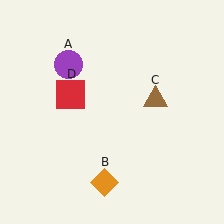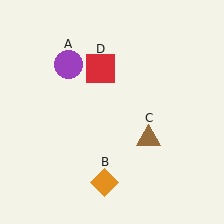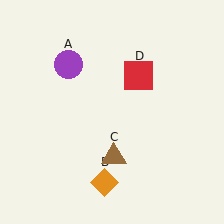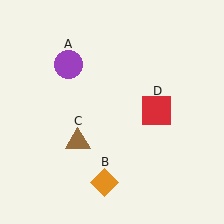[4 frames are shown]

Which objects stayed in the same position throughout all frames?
Purple circle (object A) and orange diamond (object B) remained stationary.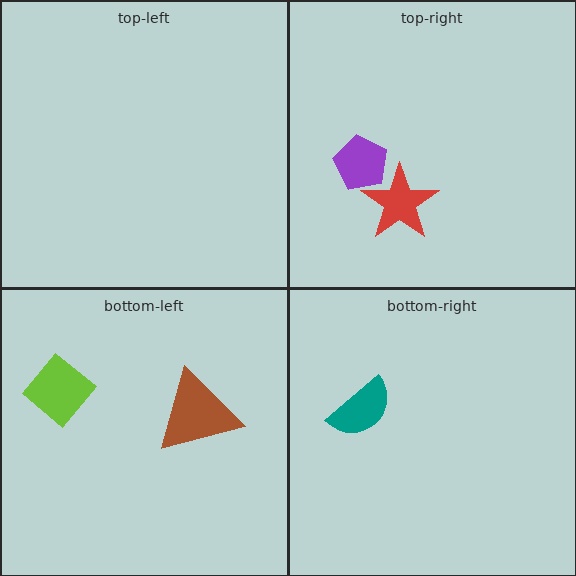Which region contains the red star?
The top-right region.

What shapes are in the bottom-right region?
The teal semicircle.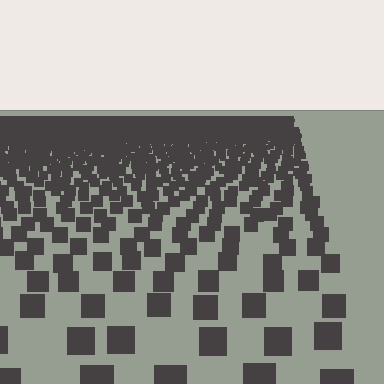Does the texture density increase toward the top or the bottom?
Density increases toward the top.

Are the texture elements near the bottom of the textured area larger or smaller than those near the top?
Larger. Near the bottom, elements are closer to the viewer and appear at a bigger on-screen size.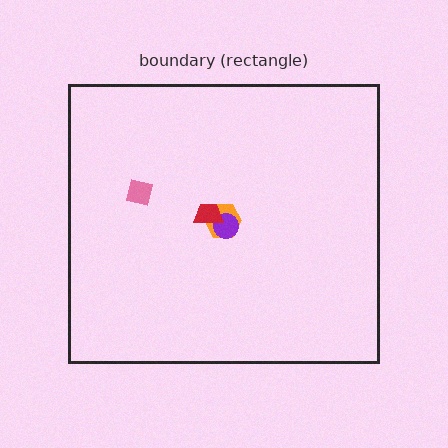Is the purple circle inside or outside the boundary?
Inside.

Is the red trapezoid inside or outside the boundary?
Inside.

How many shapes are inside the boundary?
4 inside, 0 outside.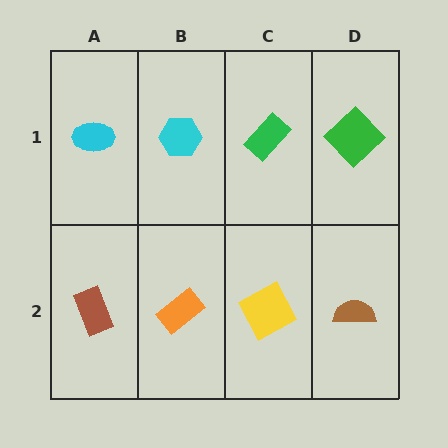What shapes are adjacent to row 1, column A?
A brown rectangle (row 2, column A), a cyan hexagon (row 1, column B).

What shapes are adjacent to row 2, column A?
A cyan ellipse (row 1, column A), an orange rectangle (row 2, column B).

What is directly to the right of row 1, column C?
A green diamond.